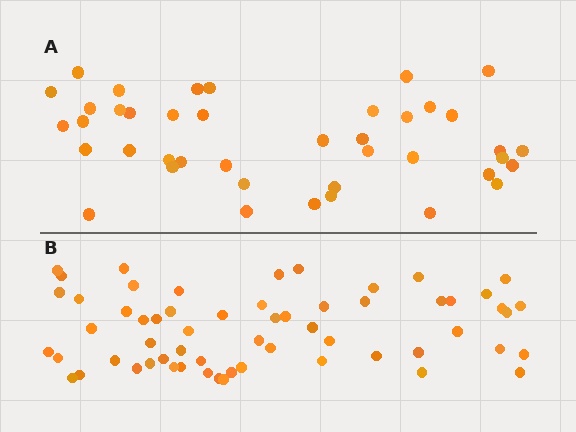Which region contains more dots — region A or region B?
Region B (the bottom region) has more dots.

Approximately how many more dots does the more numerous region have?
Region B has approximately 20 more dots than region A.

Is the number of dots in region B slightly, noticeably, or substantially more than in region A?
Region B has substantially more. The ratio is roughly 1.5 to 1.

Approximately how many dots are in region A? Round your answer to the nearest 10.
About 40 dots. (The exact count is 41, which rounds to 40.)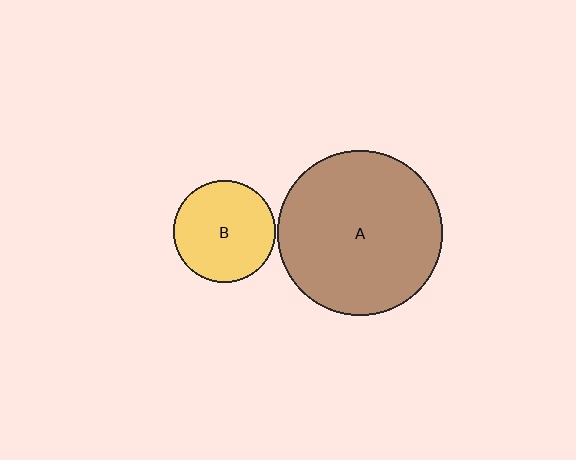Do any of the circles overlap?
No, none of the circles overlap.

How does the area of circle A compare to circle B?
Approximately 2.6 times.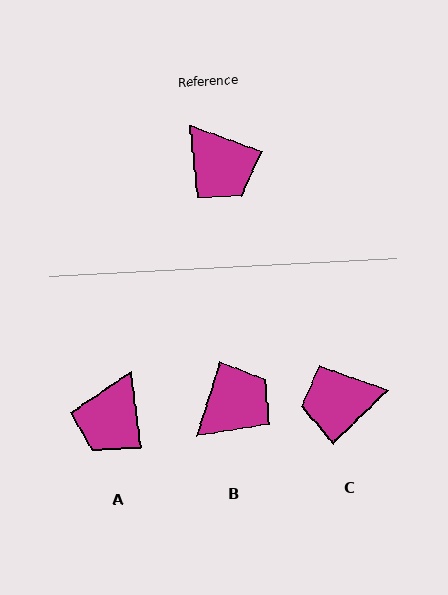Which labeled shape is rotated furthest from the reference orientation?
C, about 115 degrees away.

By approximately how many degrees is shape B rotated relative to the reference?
Approximately 93 degrees counter-clockwise.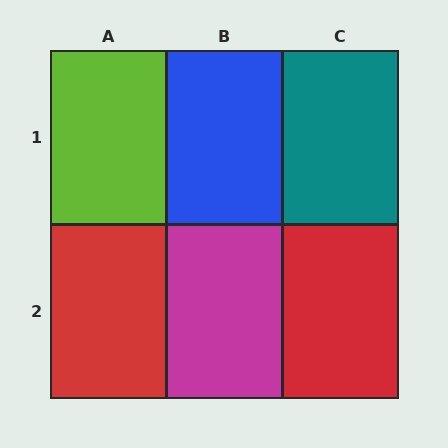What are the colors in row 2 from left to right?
Red, magenta, red.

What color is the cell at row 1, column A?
Lime.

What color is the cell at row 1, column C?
Teal.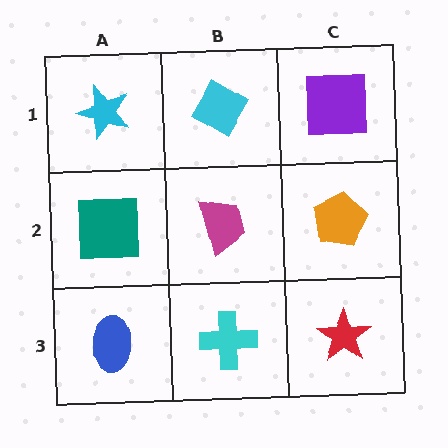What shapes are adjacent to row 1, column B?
A magenta trapezoid (row 2, column B), a cyan star (row 1, column A), a purple square (row 1, column C).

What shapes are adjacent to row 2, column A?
A cyan star (row 1, column A), a blue ellipse (row 3, column A), a magenta trapezoid (row 2, column B).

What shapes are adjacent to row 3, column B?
A magenta trapezoid (row 2, column B), a blue ellipse (row 3, column A), a red star (row 3, column C).